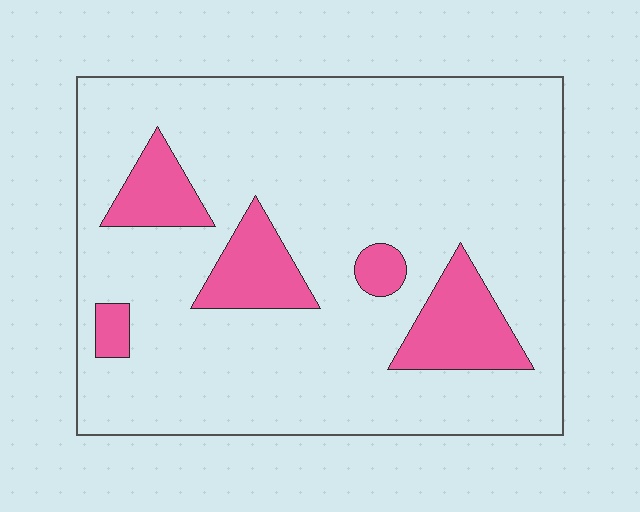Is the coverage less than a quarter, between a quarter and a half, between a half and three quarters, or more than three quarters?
Less than a quarter.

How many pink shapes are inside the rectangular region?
5.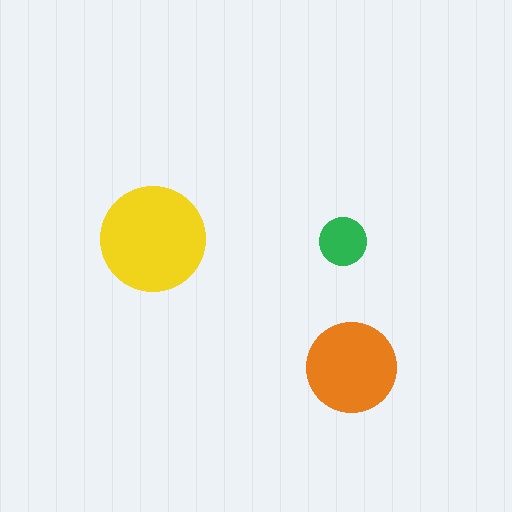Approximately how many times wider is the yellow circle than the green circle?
About 2 times wider.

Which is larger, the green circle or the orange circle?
The orange one.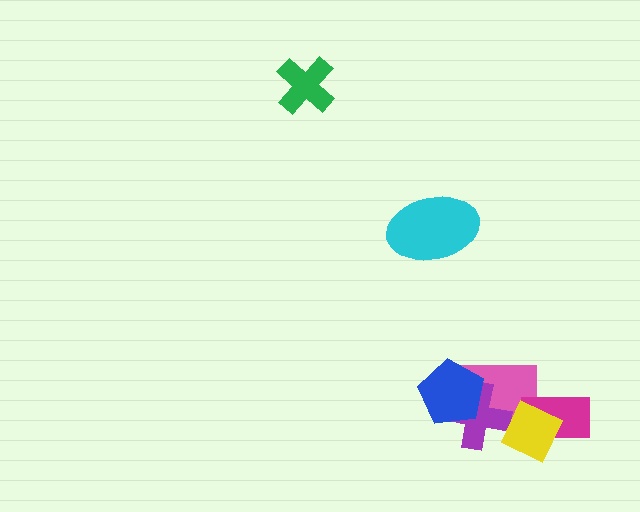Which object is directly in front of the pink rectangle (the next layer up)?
The purple cross is directly in front of the pink rectangle.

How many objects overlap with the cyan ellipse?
0 objects overlap with the cyan ellipse.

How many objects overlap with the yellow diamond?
3 objects overlap with the yellow diamond.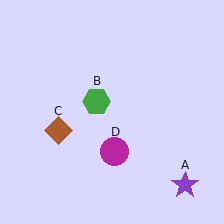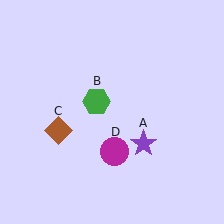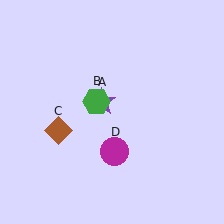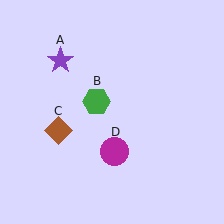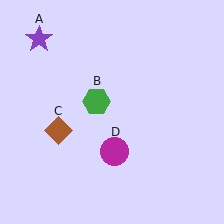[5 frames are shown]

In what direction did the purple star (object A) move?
The purple star (object A) moved up and to the left.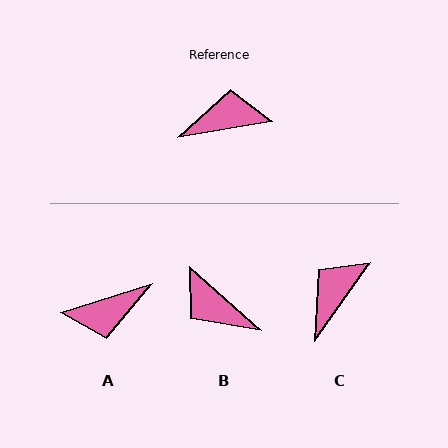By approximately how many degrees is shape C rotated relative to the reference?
Approximately 44 degrees counter-clockwise.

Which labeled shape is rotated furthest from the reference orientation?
A, about 172 degrees away.